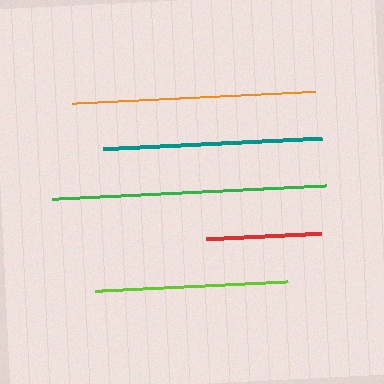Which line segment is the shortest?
The red line is the shortest at approximately 115 pixels.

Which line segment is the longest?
The green line is the longest at approximately 273 pixels.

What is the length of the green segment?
The green segment is approximately 273 pixels long.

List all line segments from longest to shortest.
From longest to shortest: green, orange, teal, lime, red.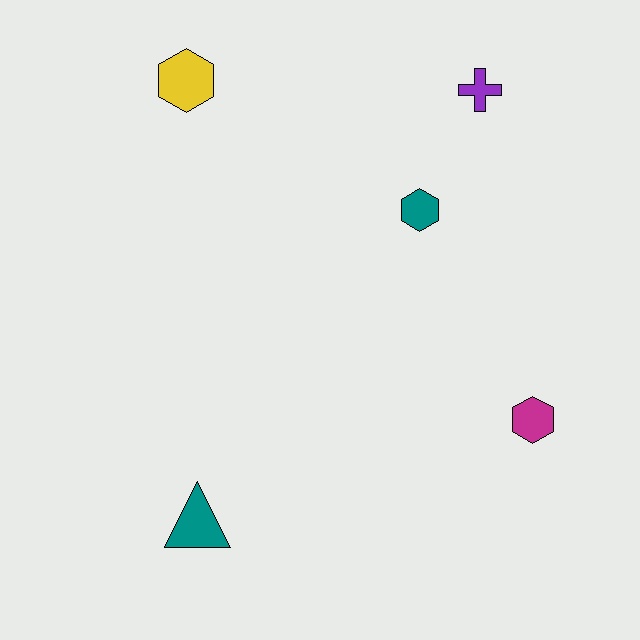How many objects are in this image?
There are 5 objects.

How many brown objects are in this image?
There are no brown objects.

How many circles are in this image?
There are no circles.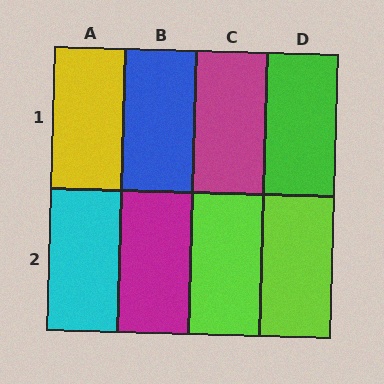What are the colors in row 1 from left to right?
Yellow, blue, magenta, green.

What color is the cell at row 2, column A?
Cyan.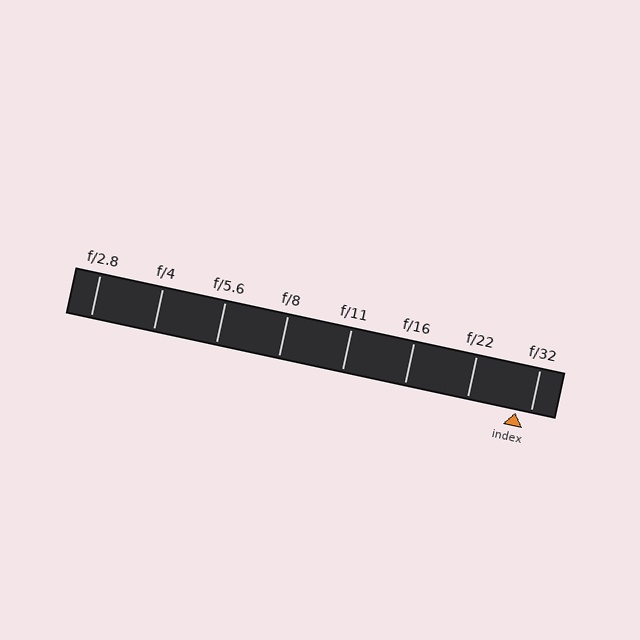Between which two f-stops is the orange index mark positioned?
The index mark is between f/22 and f/32.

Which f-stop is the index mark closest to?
The index mark is closest to f/32.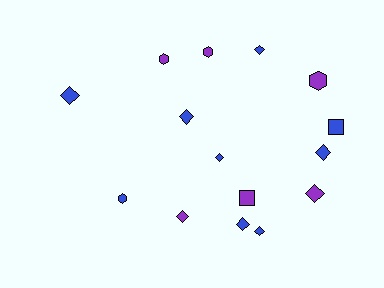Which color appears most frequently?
Blue, with 9 objects.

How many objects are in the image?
There are 15 objects.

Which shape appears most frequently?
Diamond, with 9 objects.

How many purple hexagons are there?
There are 3 purple hexagons.